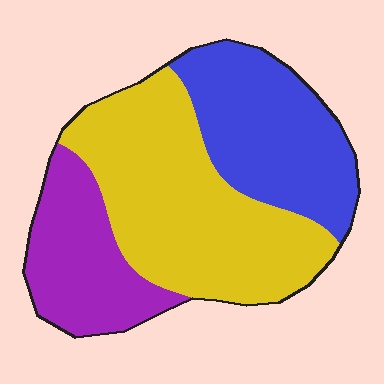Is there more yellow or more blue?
Yellow.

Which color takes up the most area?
Yellow, at roughly 45%.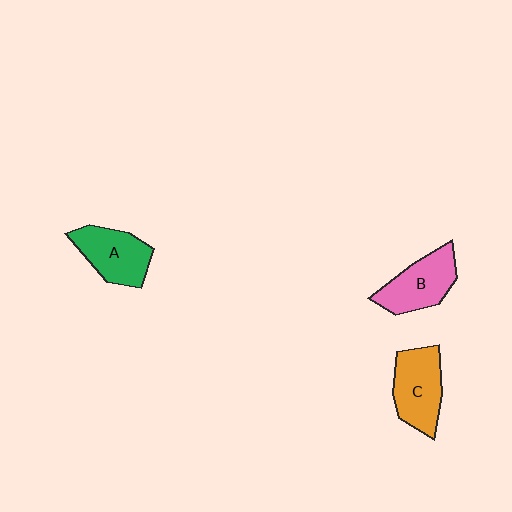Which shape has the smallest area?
Shape A (green).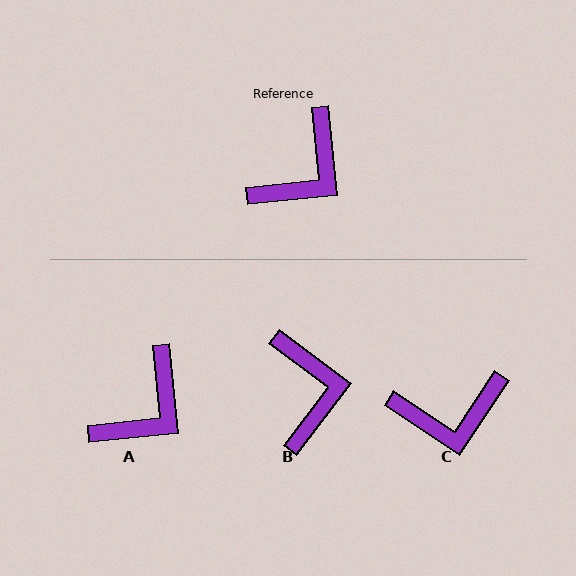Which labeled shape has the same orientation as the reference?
A.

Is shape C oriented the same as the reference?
No, it is off by about 39 degrees.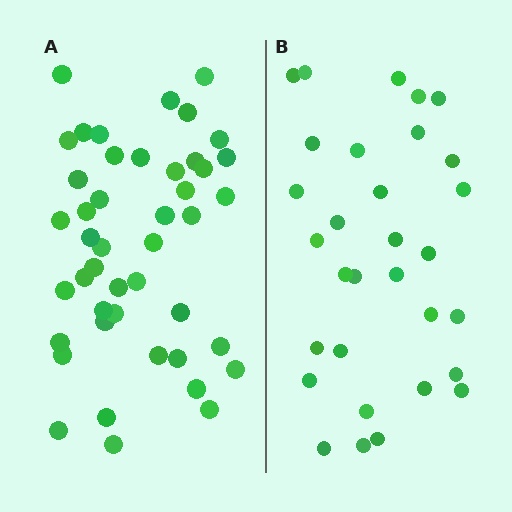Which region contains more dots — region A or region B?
Region A (the left region) has more dots.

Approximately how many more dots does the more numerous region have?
Region A has approximately 15 more dots than region B.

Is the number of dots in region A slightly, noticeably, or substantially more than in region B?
Region A has substantially more. The ratio is roughly 1.5 to 1.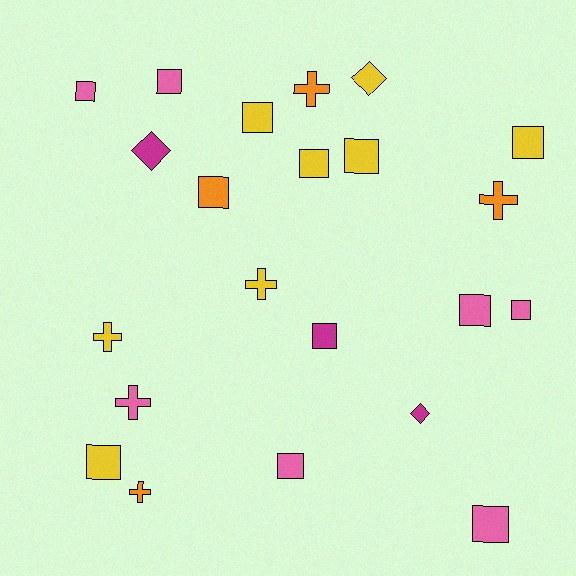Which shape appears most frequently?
Square, with 13 objects.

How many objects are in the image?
There are 22 objects.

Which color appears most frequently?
Yellow, with 8 objects.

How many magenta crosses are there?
There are no magenta crosses.